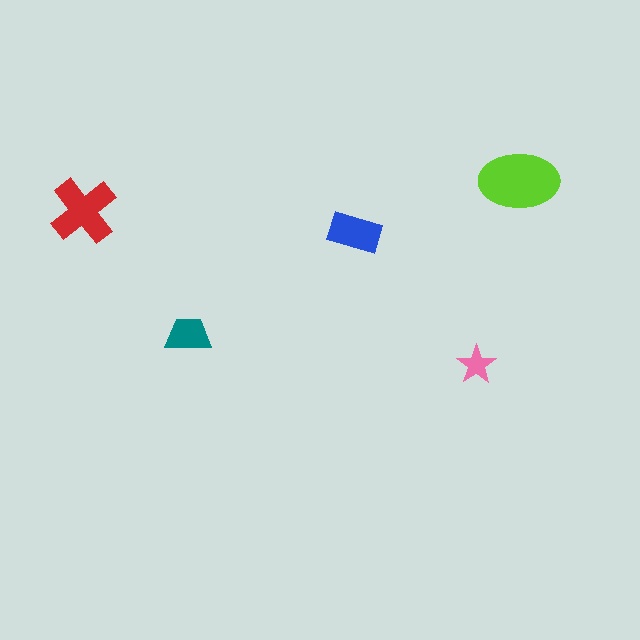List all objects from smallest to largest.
The pink star, the teal trapezoid, the blue rectangle, the red cross, the lime ellipse.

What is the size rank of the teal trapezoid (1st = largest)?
4th.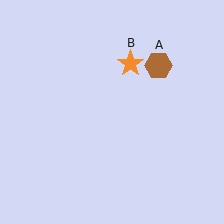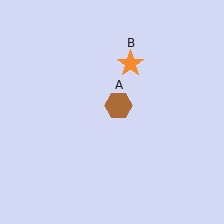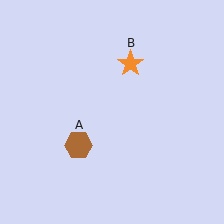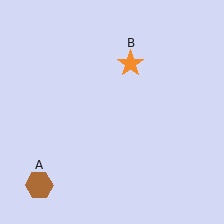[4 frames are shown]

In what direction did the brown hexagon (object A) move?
The brown hexagon (object A) moved down and to the left.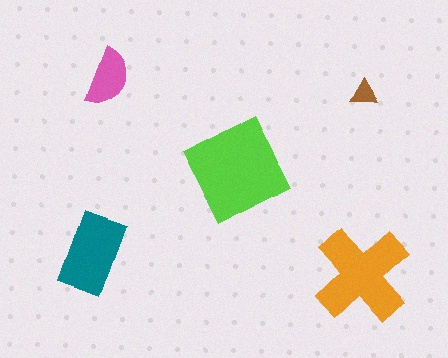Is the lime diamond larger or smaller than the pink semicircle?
Larger.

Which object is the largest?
The lime diamond.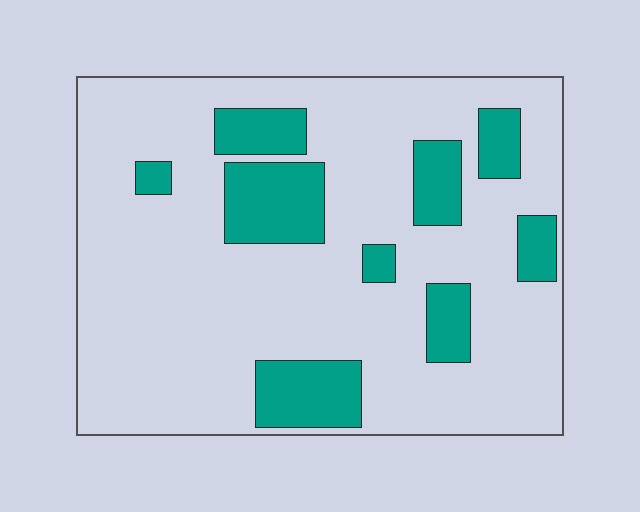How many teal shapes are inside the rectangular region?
9.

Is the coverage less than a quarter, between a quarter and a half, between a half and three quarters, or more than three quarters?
Less than a quarter.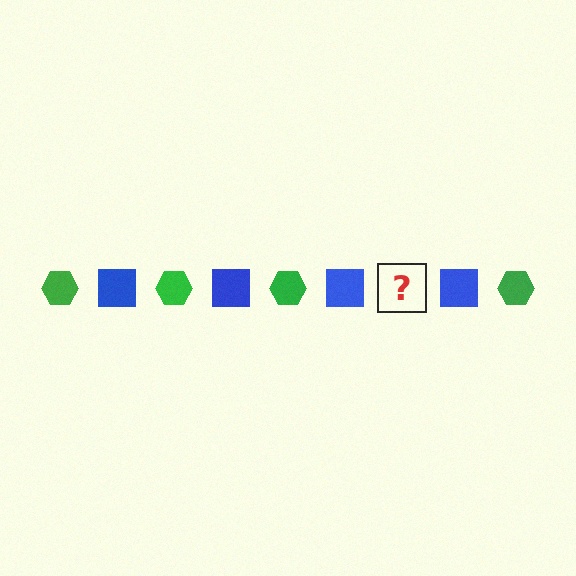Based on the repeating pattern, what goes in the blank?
The blank should be a green hexagon.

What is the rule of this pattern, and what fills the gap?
The rule is that the pattern alternates between green hexagon and blue square. The gap should be filled with a green hexagon.